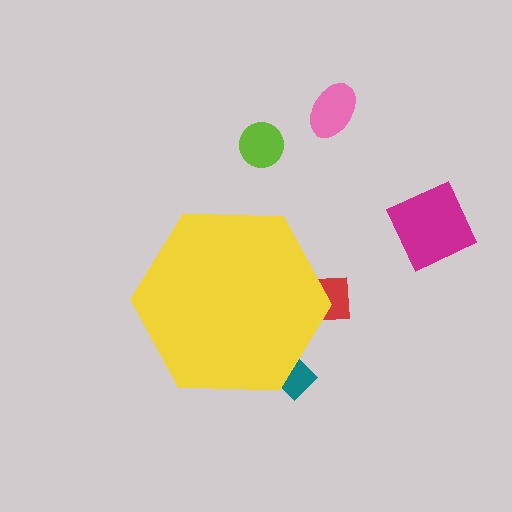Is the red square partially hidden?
Yes, the red square is partially hidden behind the yellow hexagon.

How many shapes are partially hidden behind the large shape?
2 shapes are partially hidden.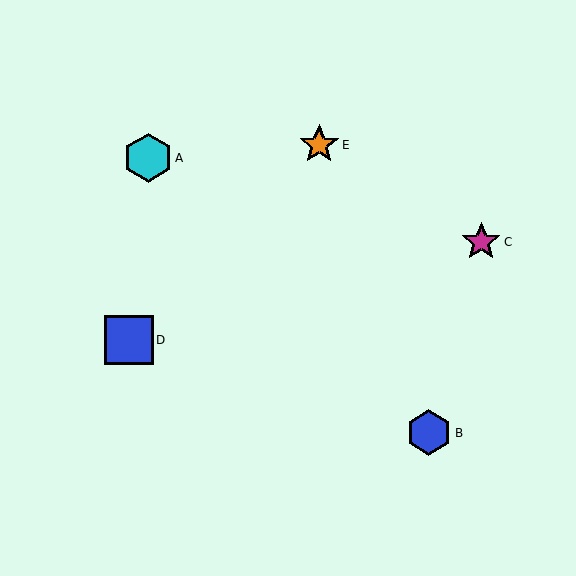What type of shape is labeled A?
Shape A is a cyan hexagon.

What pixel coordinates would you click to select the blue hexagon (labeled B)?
Click at (429, 433) to select the blue hexagon B.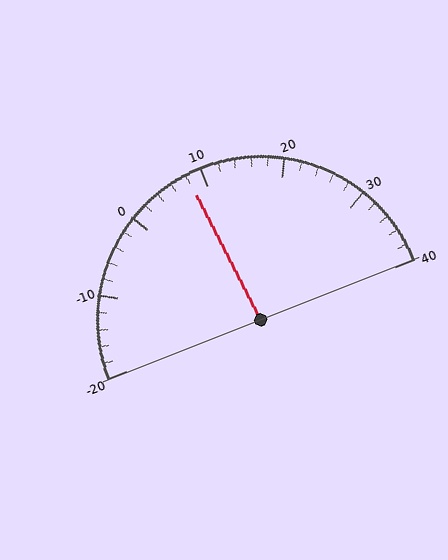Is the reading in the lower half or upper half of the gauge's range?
The reading is in the lower half of the range (-20 to 40).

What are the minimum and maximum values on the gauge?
The gauge ranges from -20 to 40.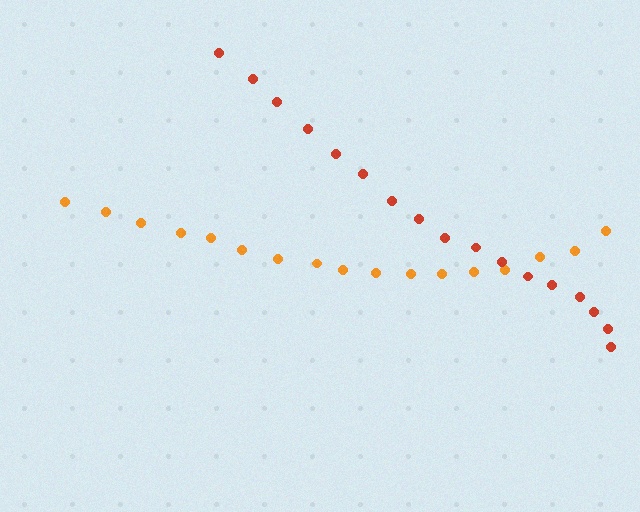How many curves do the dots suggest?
There are 2 distinct paths.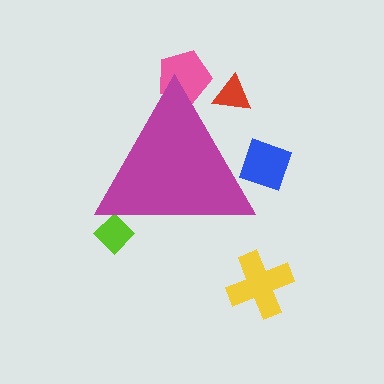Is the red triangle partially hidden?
Yes, the red triangle is partially hidden behind the magenta triangle.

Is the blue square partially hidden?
Yes, the blue square is partially hidden behind the magenta triangle.